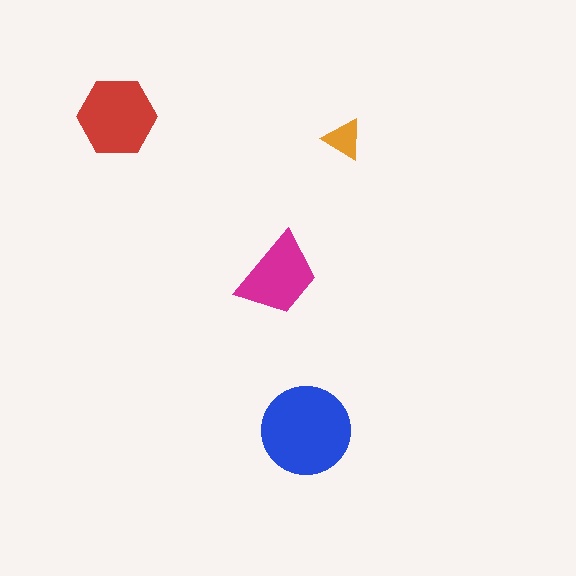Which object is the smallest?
The orange triangle.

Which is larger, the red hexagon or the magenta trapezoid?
The red hexagon.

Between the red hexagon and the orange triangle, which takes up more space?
The red hexagon.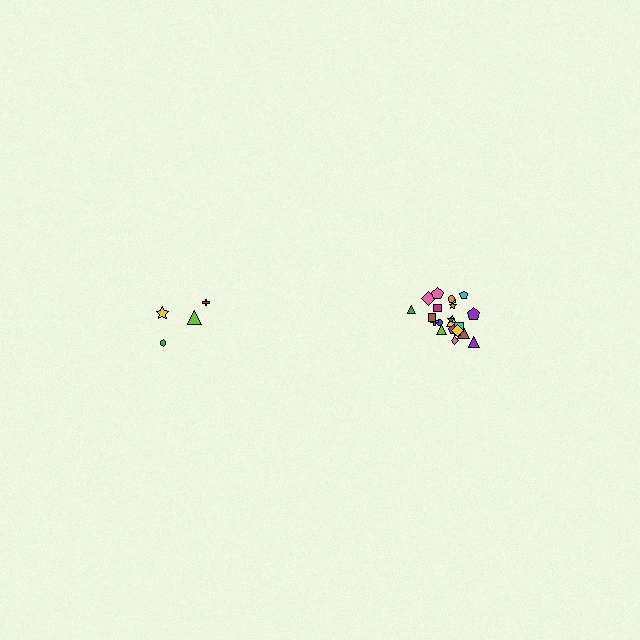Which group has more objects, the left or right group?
The right group.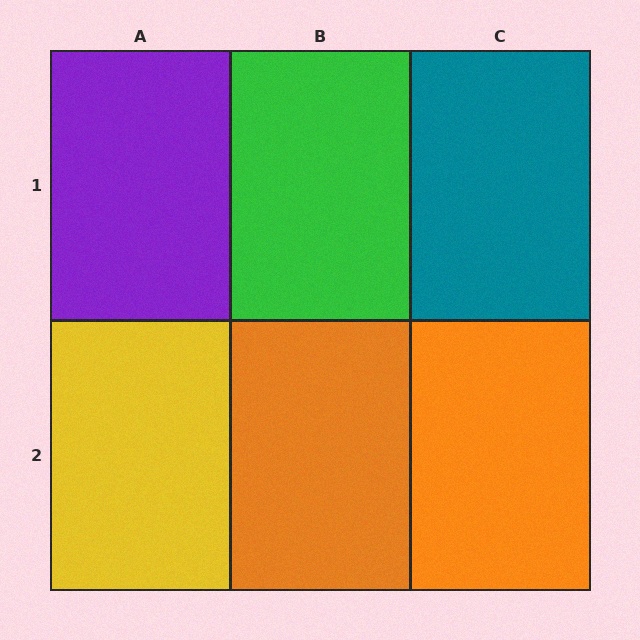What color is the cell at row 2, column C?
Orange.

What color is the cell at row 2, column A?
Yellow.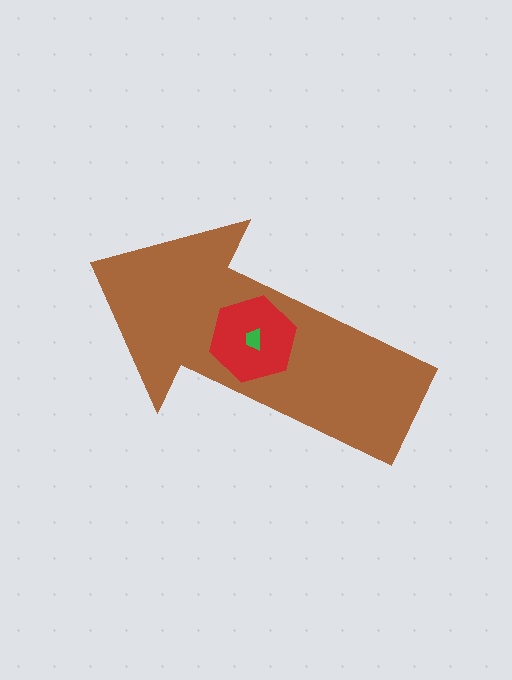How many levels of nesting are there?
3.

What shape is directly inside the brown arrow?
The red hexagon.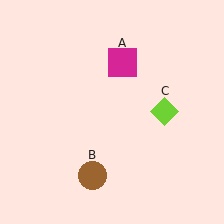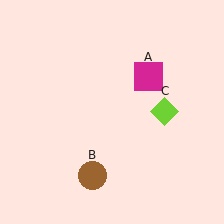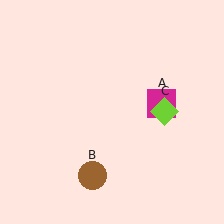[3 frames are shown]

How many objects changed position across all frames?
1 object changed position: magenta square (object A).